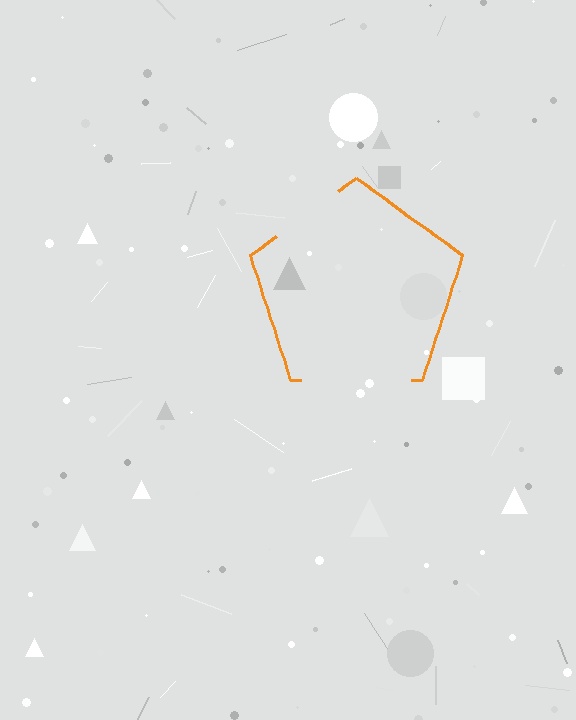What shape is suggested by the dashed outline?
The dashed outline suggests a pentagon.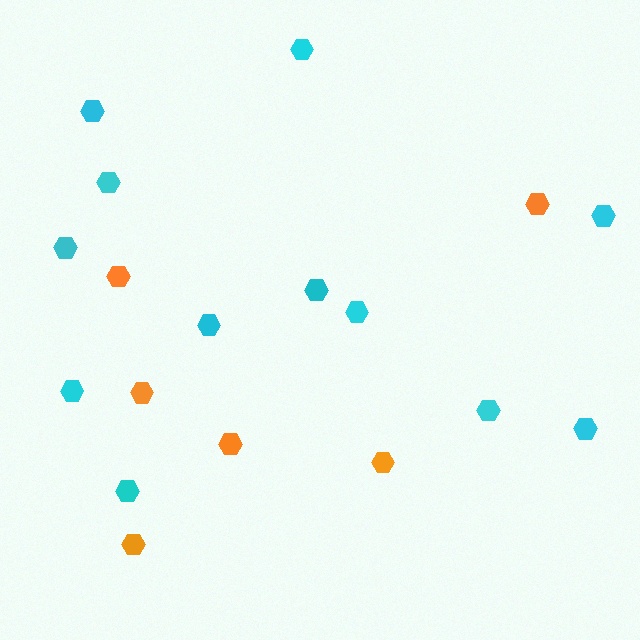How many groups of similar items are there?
There are 2 groups: one group of orange hexagons (6) and one group of cyan hexagons (12).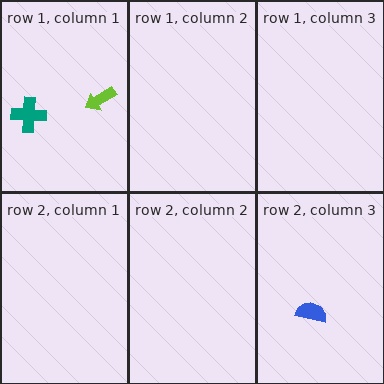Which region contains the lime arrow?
The row 1, column 1 region.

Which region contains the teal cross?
The row 1, column 1 region.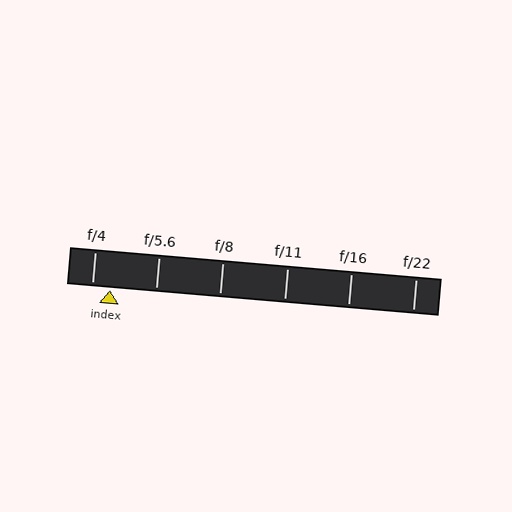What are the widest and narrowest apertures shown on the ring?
The widest aperture shown is f/4 and the narrowest is f/22.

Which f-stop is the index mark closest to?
The index mark is closest to f/4.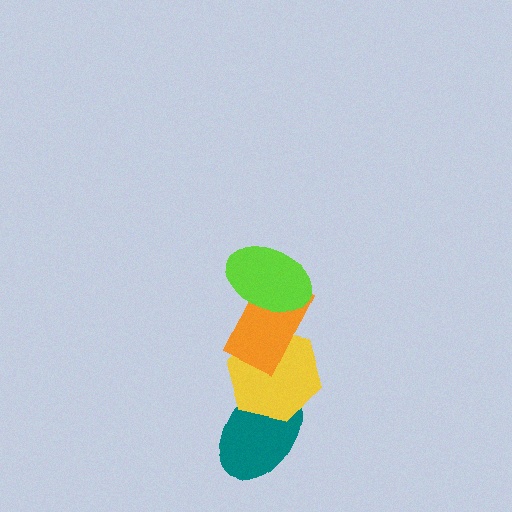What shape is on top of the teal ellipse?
The yellow hexagon is on top of the teal ellipse.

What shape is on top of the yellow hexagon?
The orange rectangle is on top of the yellow hexagon.